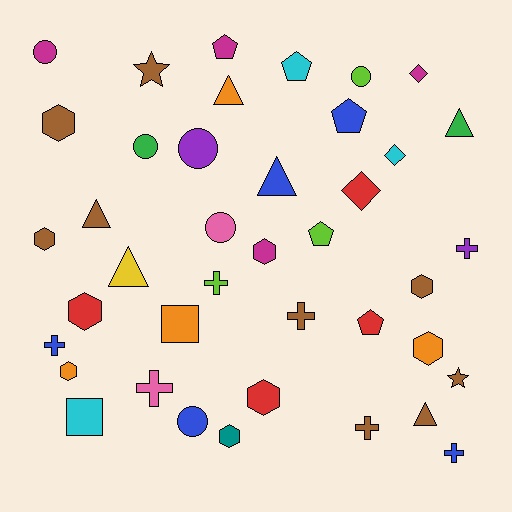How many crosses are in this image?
There are 7 crosses.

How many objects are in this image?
There are 40 objects.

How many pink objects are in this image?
There are 2 pink objects.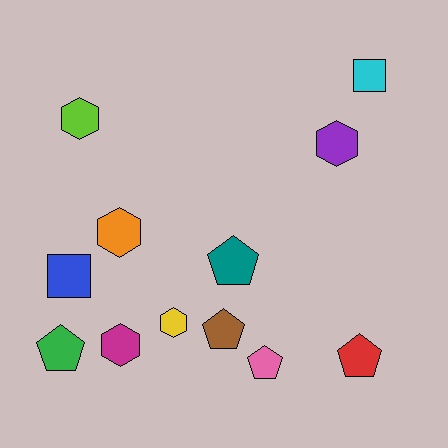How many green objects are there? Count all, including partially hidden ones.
There is 1 green object.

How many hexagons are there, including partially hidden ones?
There are 5 hexagons.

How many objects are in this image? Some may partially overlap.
There are 12 objects.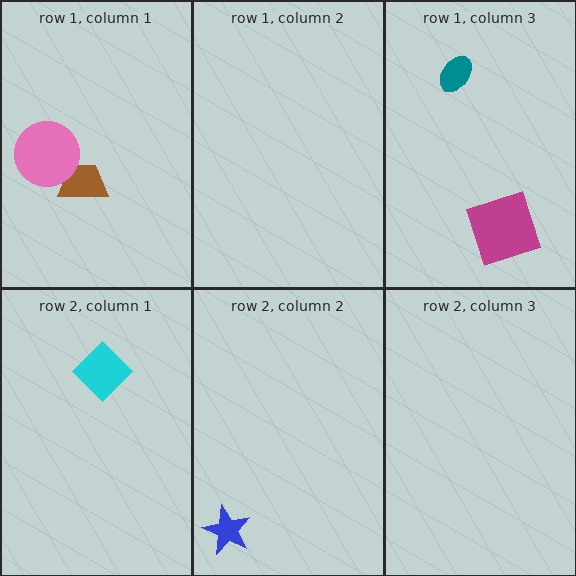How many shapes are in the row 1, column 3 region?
3.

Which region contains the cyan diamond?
The row 2, column 1 region.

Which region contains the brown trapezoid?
The row 1, column 1 region.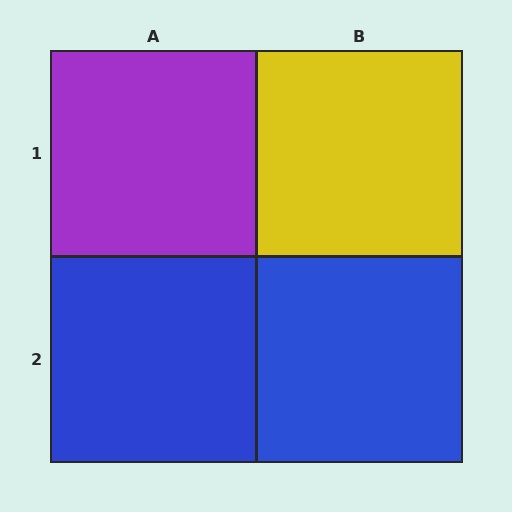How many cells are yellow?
1 cell is yellow.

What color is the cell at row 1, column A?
Purple.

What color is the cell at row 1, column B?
Yellow.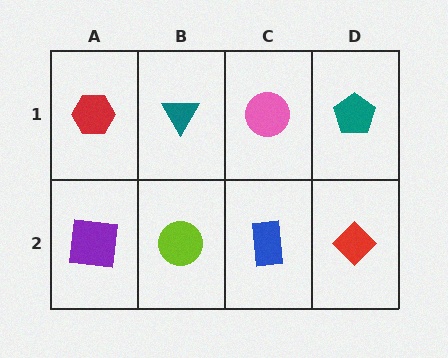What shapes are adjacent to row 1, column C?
A blue rectangle (row 2, column C), a teal triangle (row 1, column B), a teal pentagon (row 1, column D).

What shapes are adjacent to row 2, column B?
A teal triangle (row 1, column B), a purple square (row 2, column A), a blue rectangle (row 2, column C).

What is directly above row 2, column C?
A pink circle.